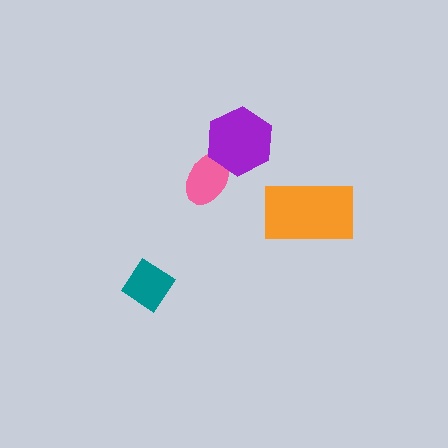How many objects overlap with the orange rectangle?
0 objects overlap with the orange rectangle.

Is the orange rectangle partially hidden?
No, no other shape covers it.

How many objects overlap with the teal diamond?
0 objects overlap with the teal diamond.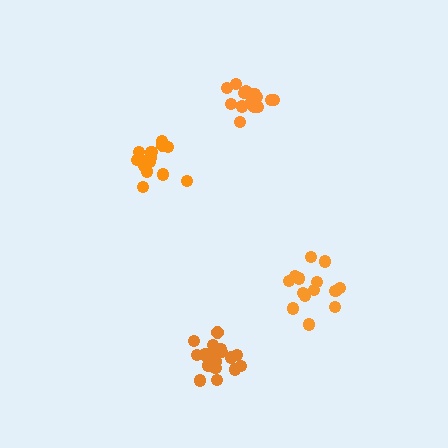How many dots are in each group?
Group 1: 15 dots, Group 2: 14 dots, Group 3: 20 dots, Group 4: 16 dots (65 total).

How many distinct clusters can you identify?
There are 4 distinct clusters.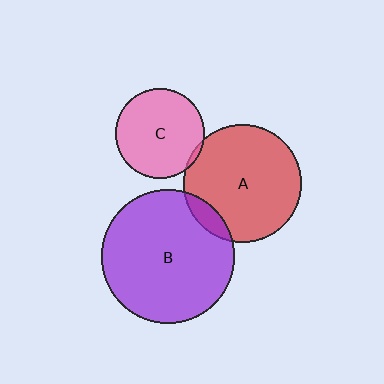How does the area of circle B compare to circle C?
Approximately 2.2 times.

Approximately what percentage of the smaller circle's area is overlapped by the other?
Approximately 5%.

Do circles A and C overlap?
Yes.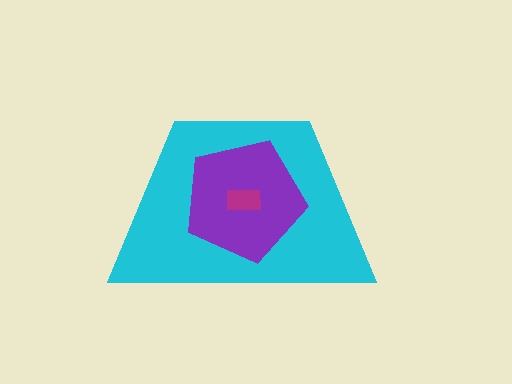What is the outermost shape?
The cyan trapezoid.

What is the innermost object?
The magenta rectangle.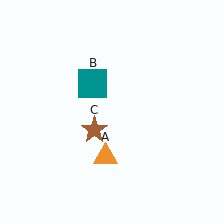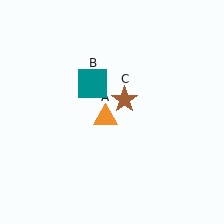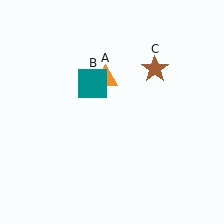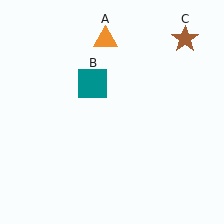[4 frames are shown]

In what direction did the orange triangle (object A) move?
The orange triangle (object A) moved up.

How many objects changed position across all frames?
2 objects changed position: orange triangle (object A), brown star (object C).